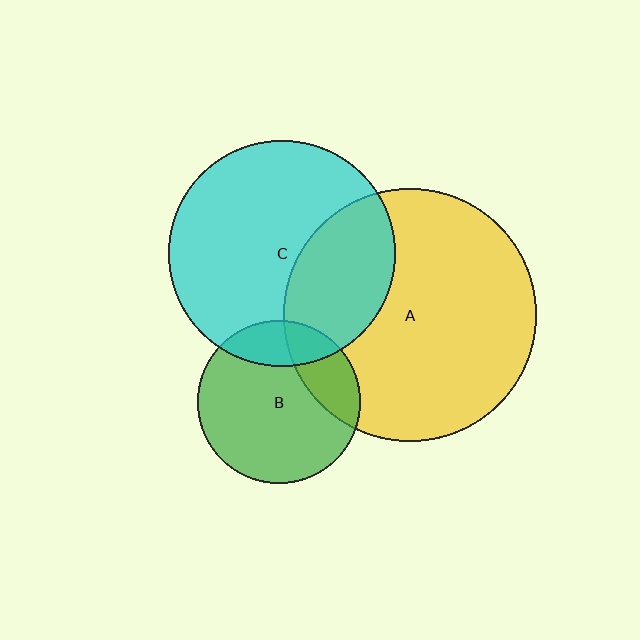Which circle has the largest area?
Circle A (yellow).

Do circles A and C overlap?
Yes.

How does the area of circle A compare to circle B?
Approximately 2.4 times.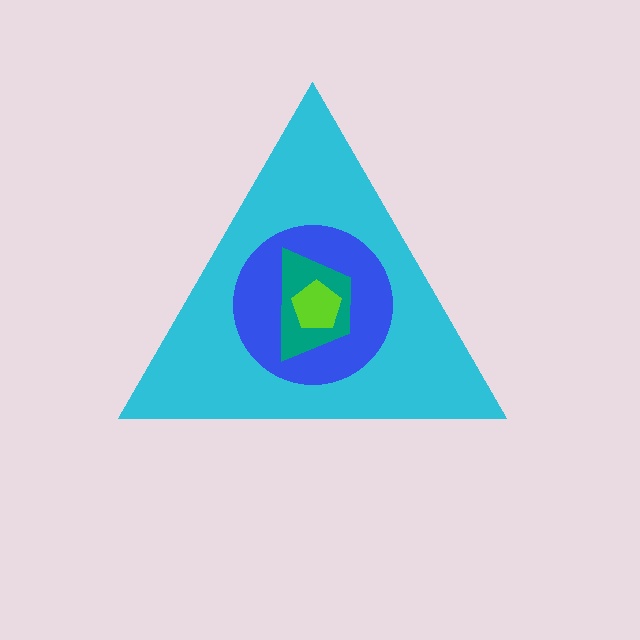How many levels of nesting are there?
4.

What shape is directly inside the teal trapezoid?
The lime pentagon.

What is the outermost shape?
The cyan triangle.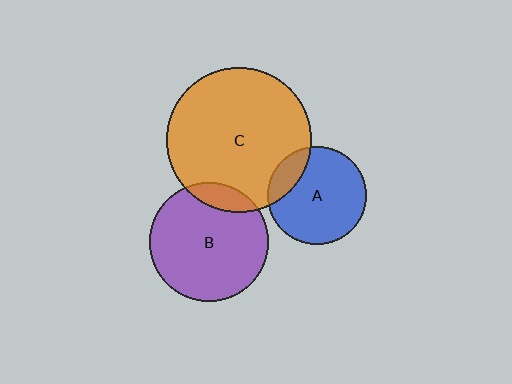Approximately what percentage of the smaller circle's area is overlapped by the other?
Approximately 10%.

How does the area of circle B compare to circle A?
Approximately 1.4 times.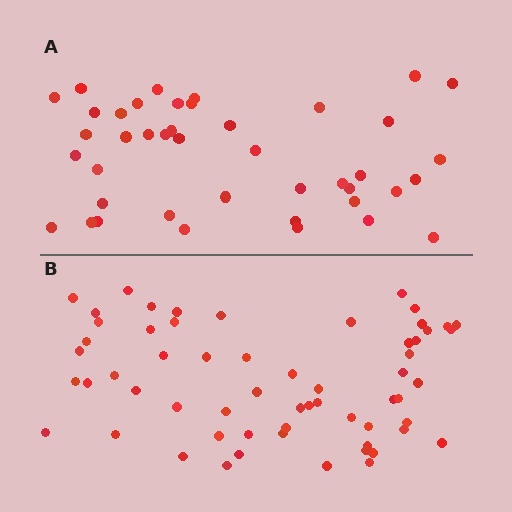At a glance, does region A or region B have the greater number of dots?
Region B (the bottom region) has more dots.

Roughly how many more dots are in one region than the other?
Region B has approximately 20 more dots than region A.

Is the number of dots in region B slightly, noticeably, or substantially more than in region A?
Region B has noticeably more, but not dramatically so. The ratio is roughly 1.4 to 1.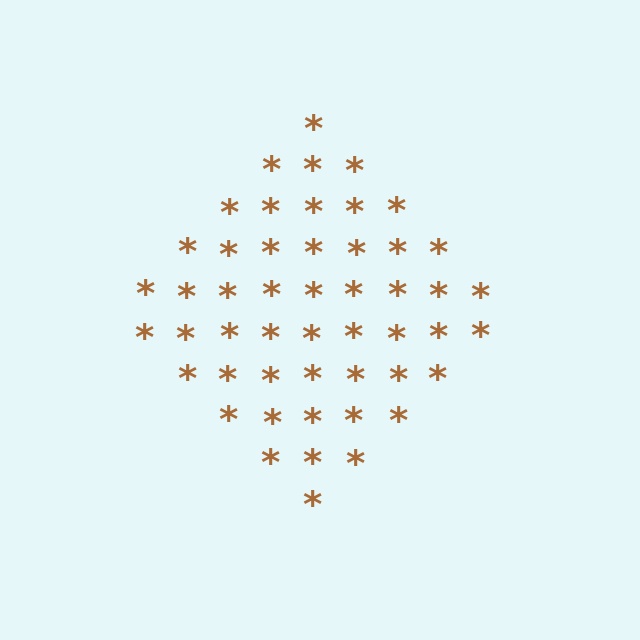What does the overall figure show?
The overall figure shows a diamond.